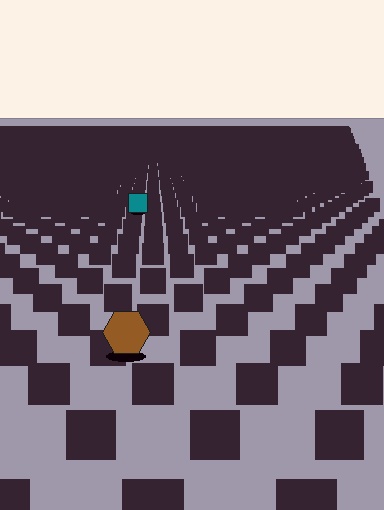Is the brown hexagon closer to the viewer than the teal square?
Yes. The brown hexagon is closer — you can tell from the texture gradient: the ground texture is coarser near it.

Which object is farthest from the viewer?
The teal square is farthest from the viewer. It appears smaller and the ground texture around it is denser.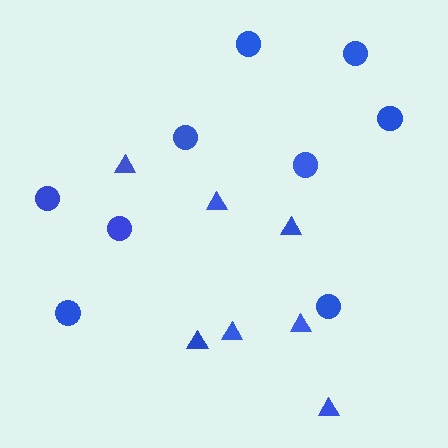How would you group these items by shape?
There are 2 groups: one group of circles (9) and one group of triangles (7).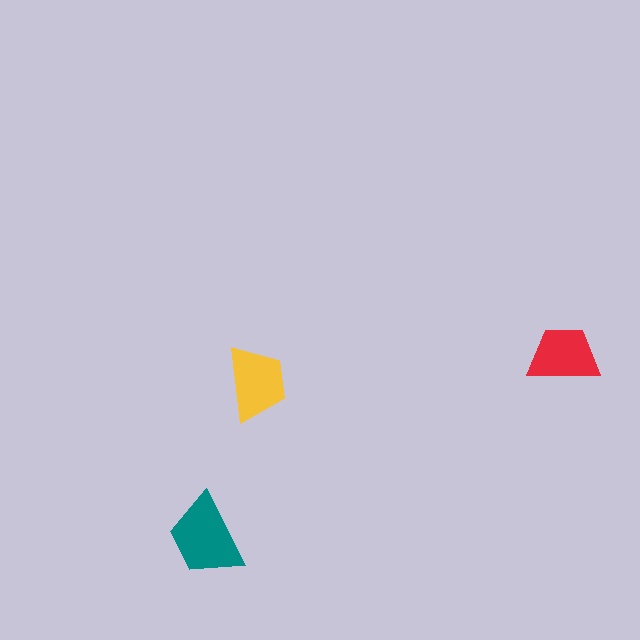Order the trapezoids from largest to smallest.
the teal one, the yellow one, the red one.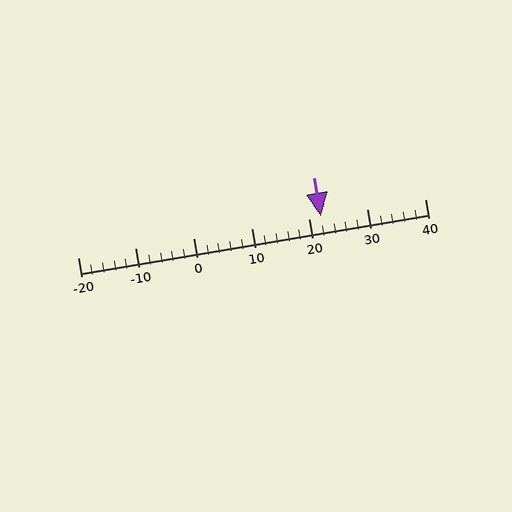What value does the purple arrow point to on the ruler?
The purple arrow points to approximately 22.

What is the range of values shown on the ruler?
The ruler shows values from -20 to 40.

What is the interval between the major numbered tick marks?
The major tick marks are spaced 10 units apart.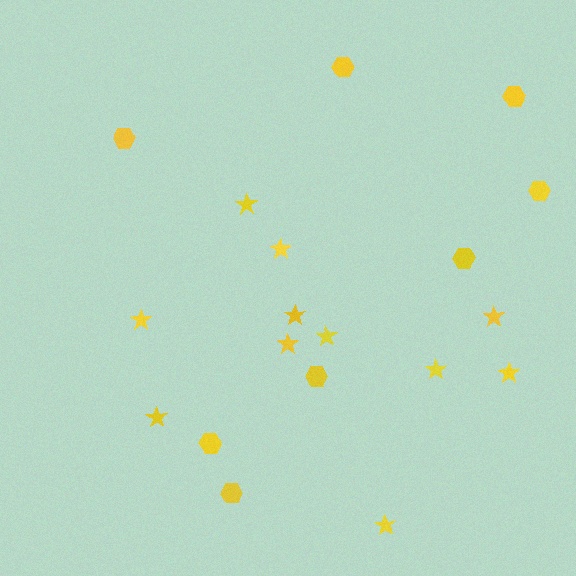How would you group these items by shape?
There are 2 groups: one group of stars (11) and one group of hexagons (8).